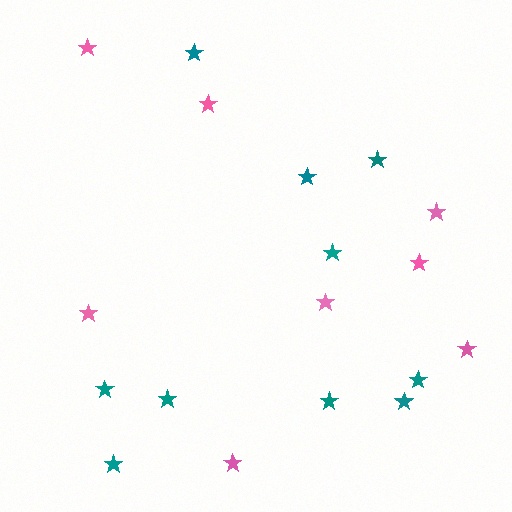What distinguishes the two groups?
There are 2 groups: one group of pink stars (8) and one group of teal stars (10).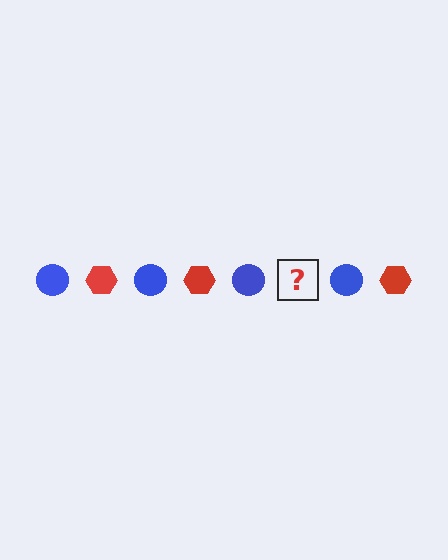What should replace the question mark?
The question mark should be replaced with a red hexagon.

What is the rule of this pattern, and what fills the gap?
The rule is that the pattern alternates between blue circle and red hexagon. The gap should be filled with a red hexagon.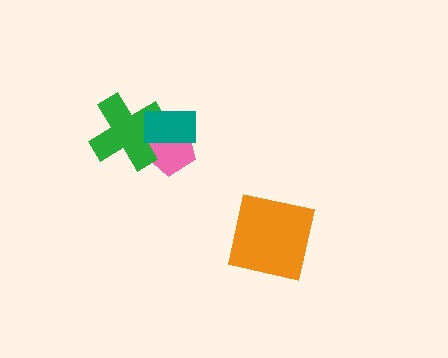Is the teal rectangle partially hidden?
No, no other shape covers it.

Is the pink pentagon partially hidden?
Yes, it is partially covered by another shape.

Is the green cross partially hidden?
Yes, it is partially covered by another shape.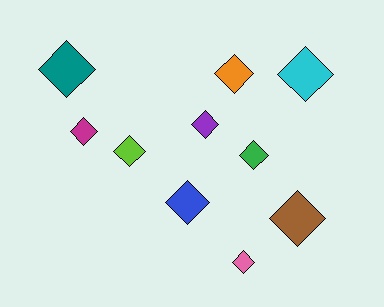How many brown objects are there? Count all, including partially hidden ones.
There is 1 brown object.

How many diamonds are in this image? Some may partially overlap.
There are 10 diamonds.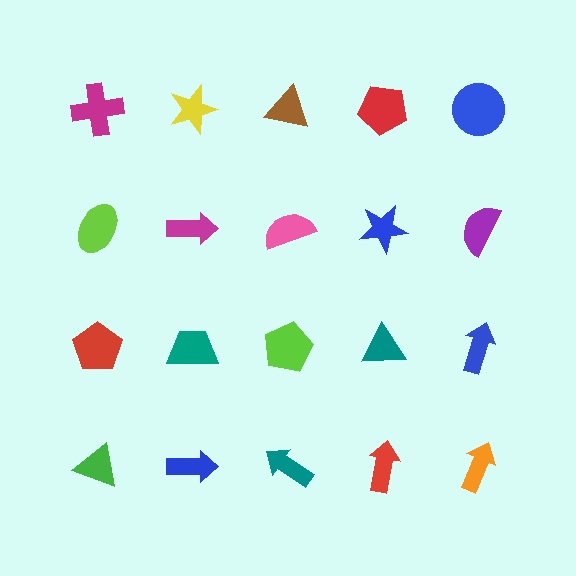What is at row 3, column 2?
A teal trapezoid.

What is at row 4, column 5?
An orange arrow.